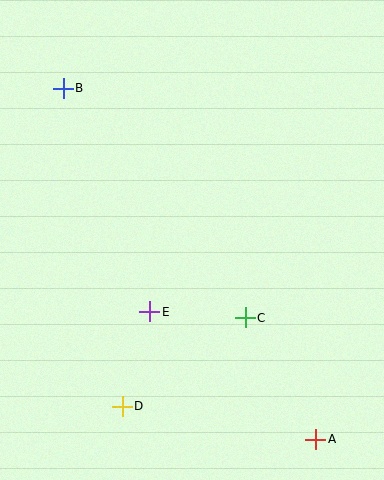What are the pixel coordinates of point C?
Point C is at (245, 318).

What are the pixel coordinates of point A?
Point A is at (316, 439).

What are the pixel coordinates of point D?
Point D is at (122, 406).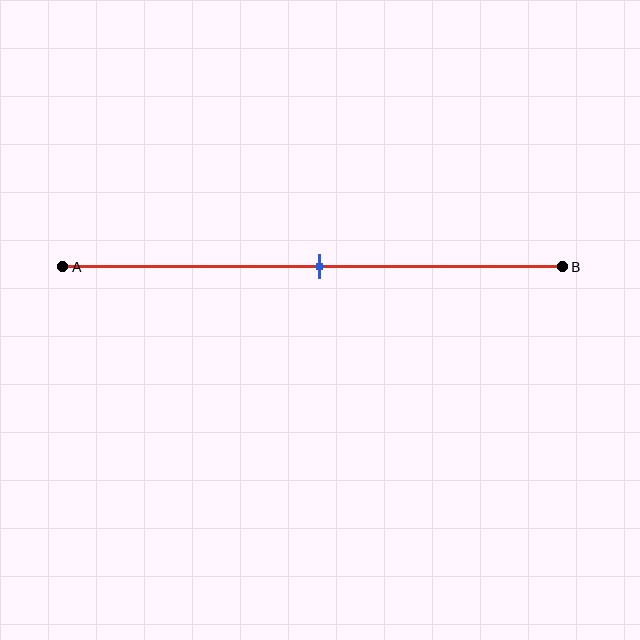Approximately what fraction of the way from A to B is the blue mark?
The blue mark is approximately 50% of the way from A to B.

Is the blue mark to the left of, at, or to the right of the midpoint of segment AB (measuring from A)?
The blue mark is approximately at the midpoint of segment AB.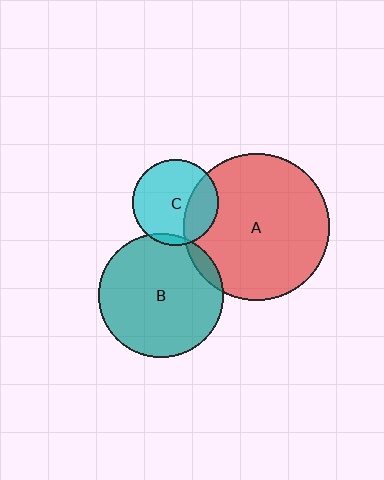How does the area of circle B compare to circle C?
Approximately 2.1 times.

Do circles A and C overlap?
Yes.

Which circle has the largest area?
Circle A (red).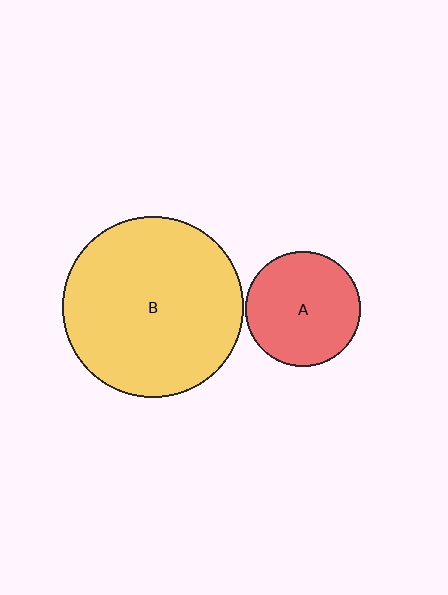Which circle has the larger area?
Circle B (yellow).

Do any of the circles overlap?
No, none of the circles overlap.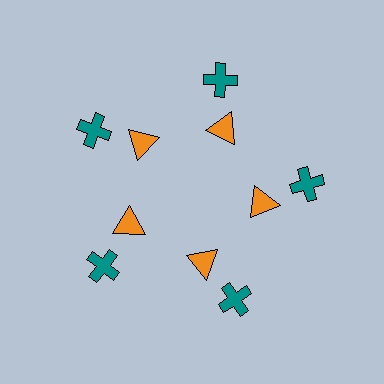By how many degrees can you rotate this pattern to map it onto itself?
The pattern maps onto itself every 72 degrees of rotation.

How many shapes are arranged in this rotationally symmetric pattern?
There are 10 shapes, arranged in 5 groups of 2.